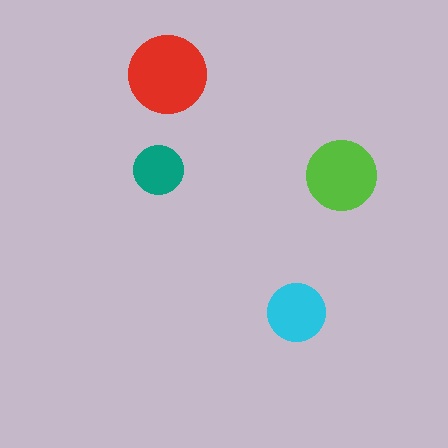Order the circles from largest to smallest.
the red one, the lime one, the cyan one, the teal one.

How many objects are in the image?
There are 4 objects in the image.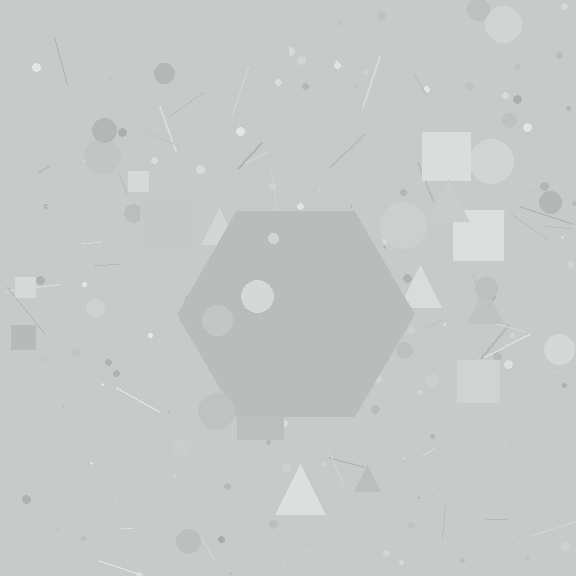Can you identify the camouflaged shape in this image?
The camouflaged shape is a hexagon.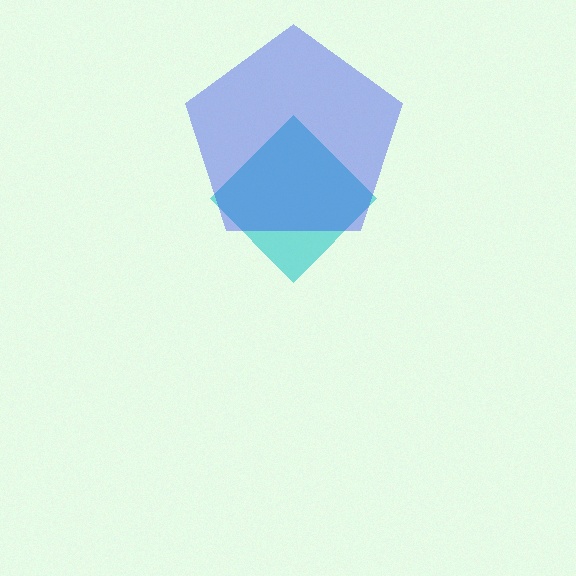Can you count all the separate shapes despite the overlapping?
Yes, there are 2 separate shapes.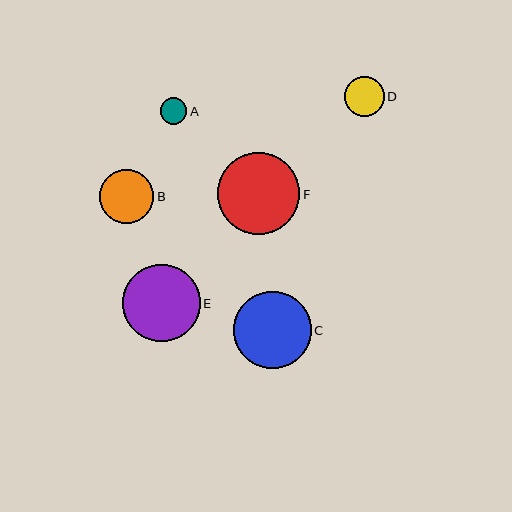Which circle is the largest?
Circle F is the largest with a size of approximately 83 pixels.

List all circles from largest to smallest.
From largest to smallest: F, C, E, B, D, A.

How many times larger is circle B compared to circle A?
Circle B is approximately 2.0 times the size of circle A.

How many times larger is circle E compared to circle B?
Circle E is approximately 1.4 times the size of circle B.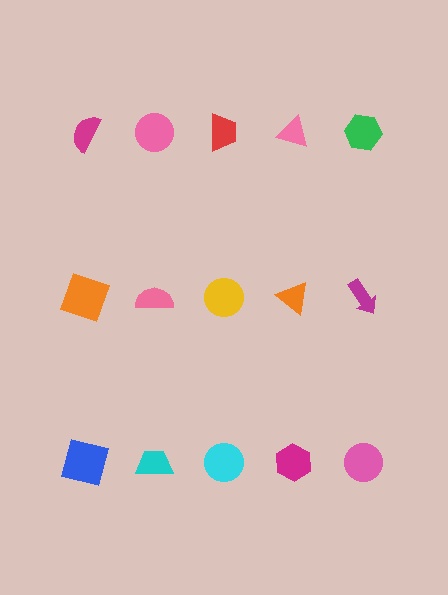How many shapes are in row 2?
5 shapes.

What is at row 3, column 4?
A magenta hexagon.